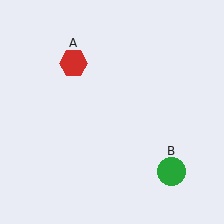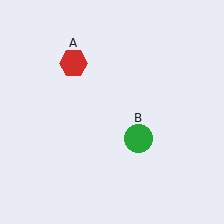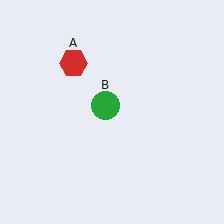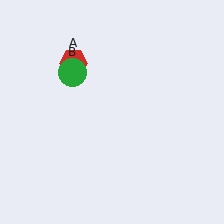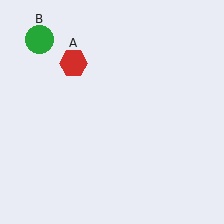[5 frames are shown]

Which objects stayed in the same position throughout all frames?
Red hexagon (object A) remained stationary.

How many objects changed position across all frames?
1 object changed position: green circle (object B).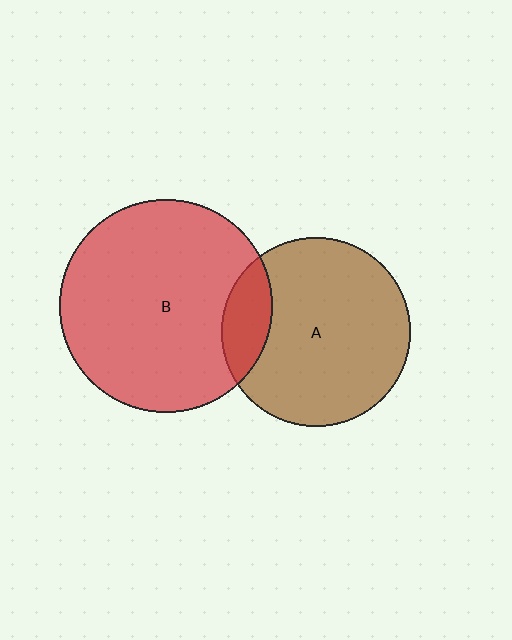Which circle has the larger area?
Circle B (red).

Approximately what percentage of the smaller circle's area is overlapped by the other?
Approximately 15%.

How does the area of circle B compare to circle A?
Approximately 1.3 times.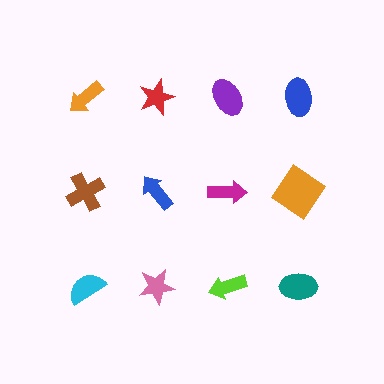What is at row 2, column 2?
A blue arrow.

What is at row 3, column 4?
A teal ellipse.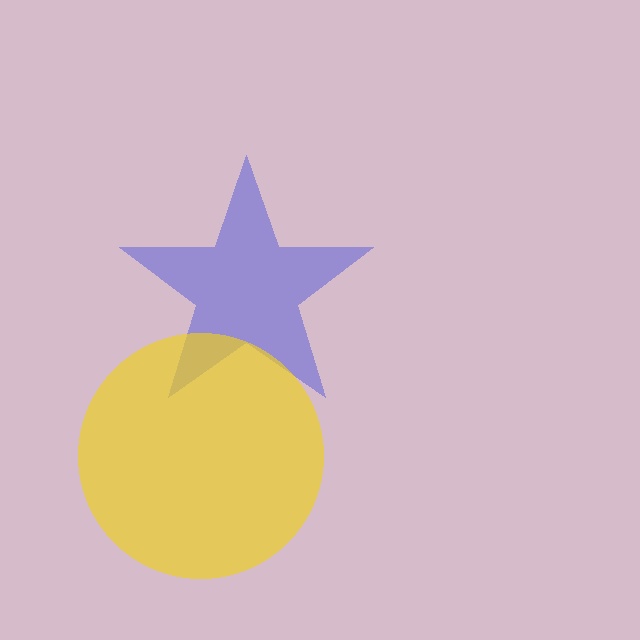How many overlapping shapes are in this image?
There are 2 overlapping shapes in the image.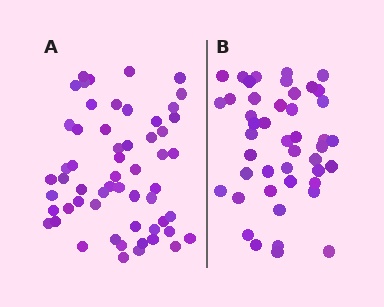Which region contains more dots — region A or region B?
Region A (the left region) has more dots.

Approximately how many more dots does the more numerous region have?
Region A has roughly 12 or so more dots than region B.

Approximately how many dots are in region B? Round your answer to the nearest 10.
About 40 dots. (The exact count is 45, which rounds to 40.)